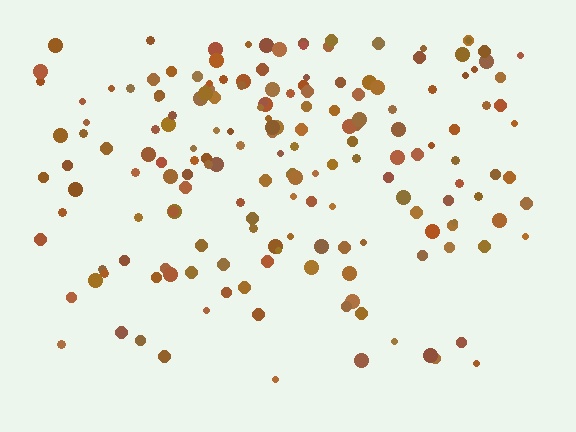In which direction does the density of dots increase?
From bottom to top, with the top side densest.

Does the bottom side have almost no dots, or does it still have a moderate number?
Still a moderate number, just noticeably fewer than the top.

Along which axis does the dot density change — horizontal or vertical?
Vertical.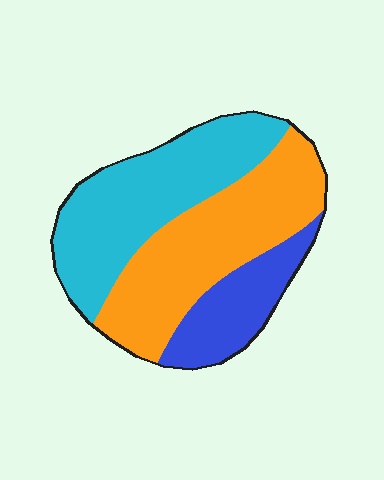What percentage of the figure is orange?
Orange covers roughly 40% of the figure.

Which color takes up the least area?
Blue, at roughly 20%.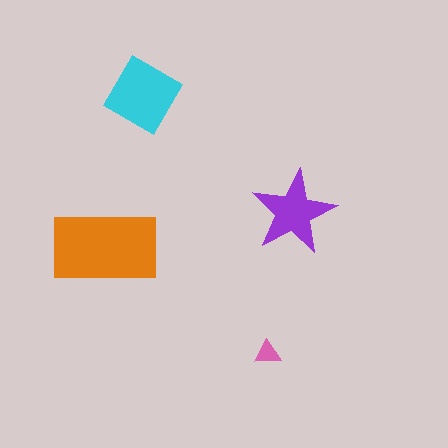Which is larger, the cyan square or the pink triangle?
The cyan square.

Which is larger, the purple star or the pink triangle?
The purple star.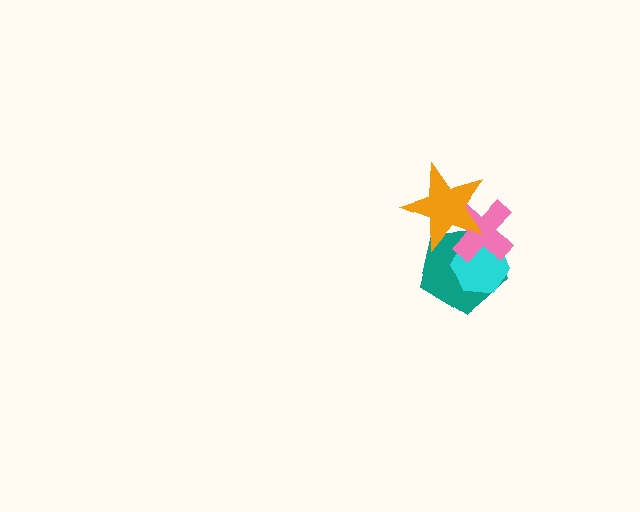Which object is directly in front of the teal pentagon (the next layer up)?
The cyan hexagon is directly in front of the teal pentagon.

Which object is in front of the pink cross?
The orange star is in front of the pink cross.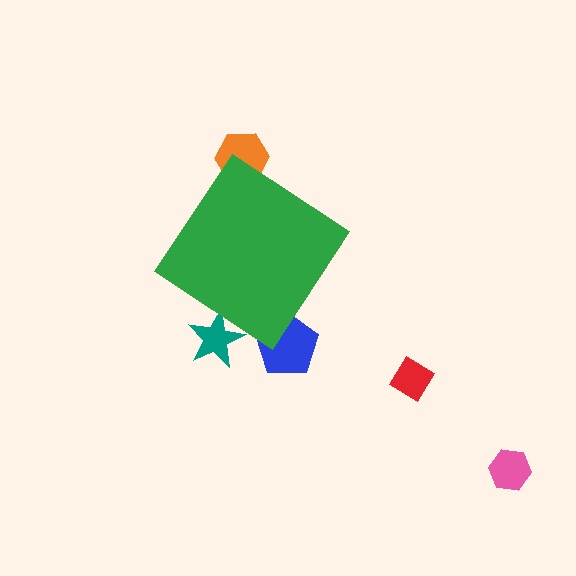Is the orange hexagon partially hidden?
Yes, the orange hexagon is partially hidden behind the green diamond.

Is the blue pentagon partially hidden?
Yes, the blue pentagon is partially hidden behind the green diamond.